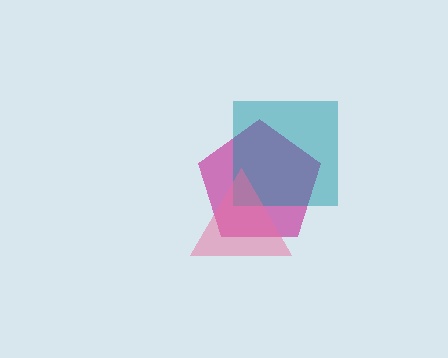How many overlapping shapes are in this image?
There are 3 overlapping shapes in the image.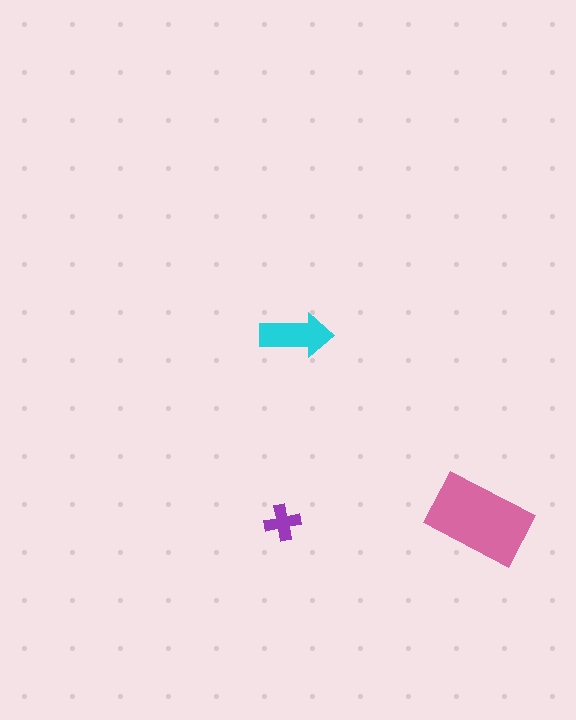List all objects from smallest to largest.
The purple cross, the cyan arrow, the pink rectangle.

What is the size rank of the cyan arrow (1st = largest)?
2nd.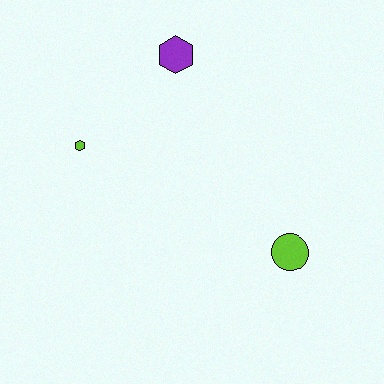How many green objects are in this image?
There are no green objects.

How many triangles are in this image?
There are no triangles.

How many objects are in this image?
There are 3 objects.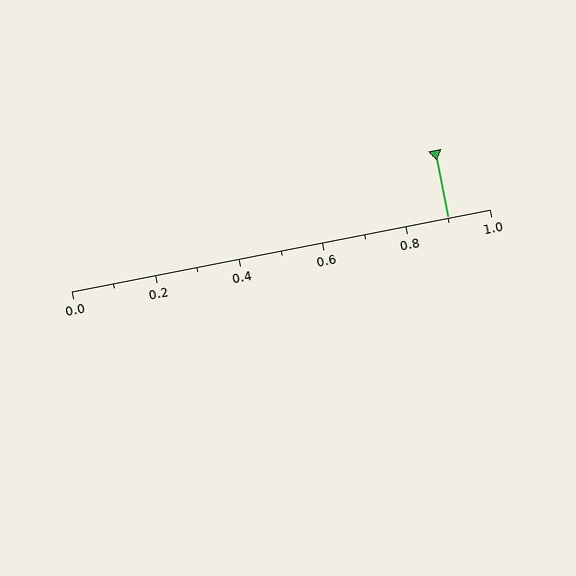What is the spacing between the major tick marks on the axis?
The major ticks are spaced 0.2 apart.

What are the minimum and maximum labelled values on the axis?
The axis runs from 0.0 to 1.0.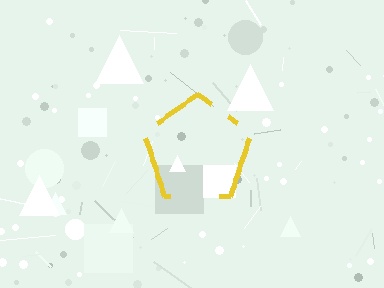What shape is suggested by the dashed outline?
The dashed outline suggests a pentagon.